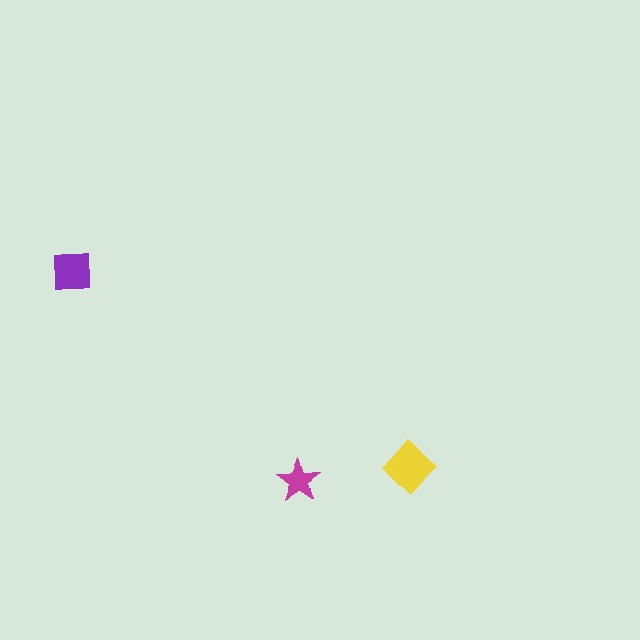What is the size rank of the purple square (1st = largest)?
2nd.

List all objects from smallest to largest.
The magenta star, the purple square, the yellow diamond.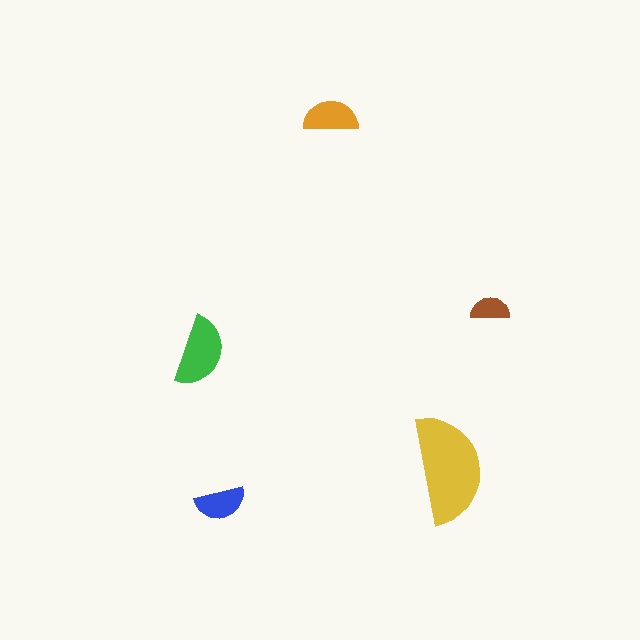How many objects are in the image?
There are 5 objects in the image.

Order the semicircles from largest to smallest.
the yellow one, the green one, the orange one, the blue one, the brown one.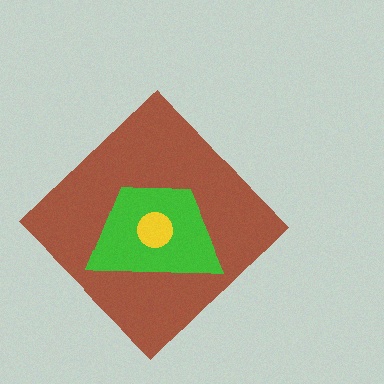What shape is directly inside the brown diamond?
The green trapezoid.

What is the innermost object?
The yellow circle.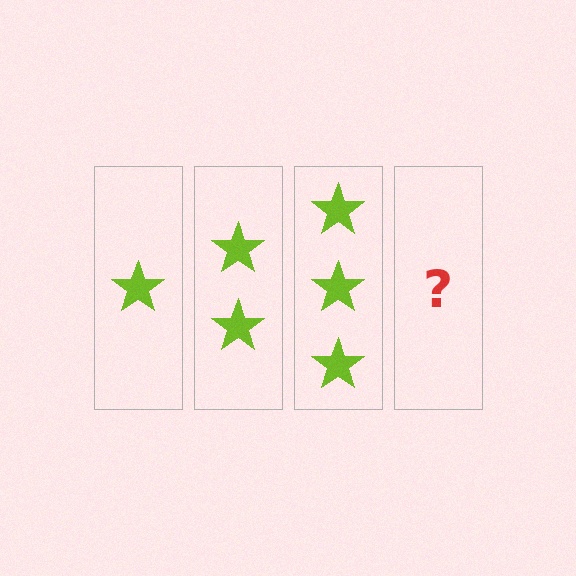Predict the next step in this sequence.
The next step is 4 stars.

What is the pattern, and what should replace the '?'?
The pattern is that each step adds one more star. The '?' should be 4 stars.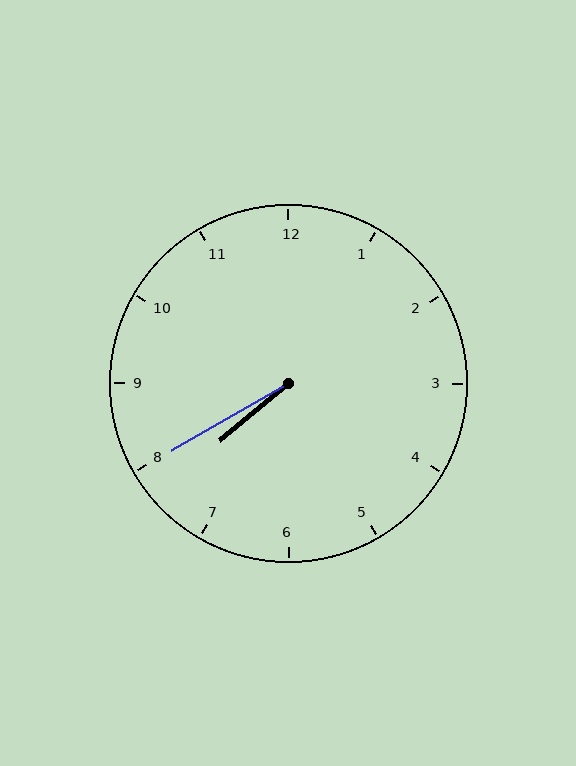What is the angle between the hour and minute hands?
Approximately 10 degrees.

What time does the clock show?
7:40.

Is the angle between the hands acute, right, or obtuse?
It is acute.